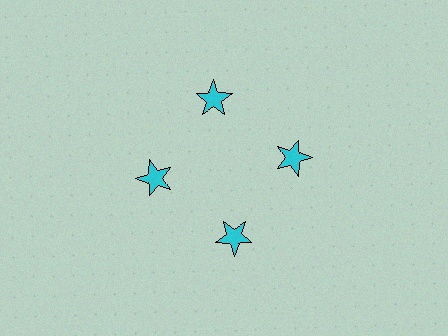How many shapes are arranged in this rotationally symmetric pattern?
There are 4 shapes, arranged in 4 groups of 1.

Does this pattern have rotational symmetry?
Yes, this pattern has 4-fold rotational symmetry. It looks the same after rotating 90 degrees around the center.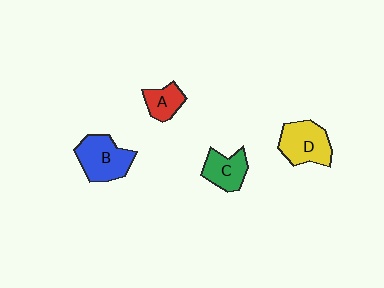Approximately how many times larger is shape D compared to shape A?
Approximately 1.7 times.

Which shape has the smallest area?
Shape A (red).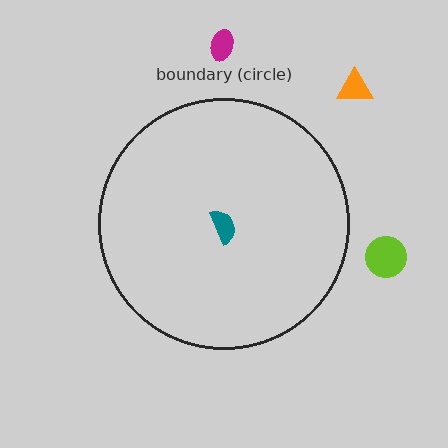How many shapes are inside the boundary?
1 inside, 3 outside.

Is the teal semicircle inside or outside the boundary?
Inside.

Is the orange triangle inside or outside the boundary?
Outside.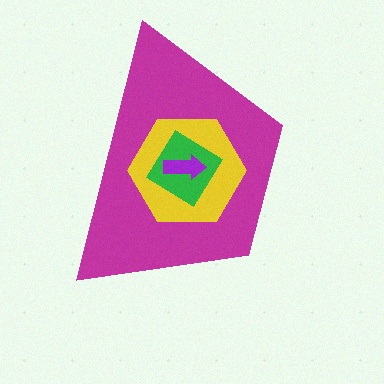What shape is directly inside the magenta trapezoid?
The yellow hexagon.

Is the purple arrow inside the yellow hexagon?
Yes.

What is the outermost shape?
The magenta trapezoid.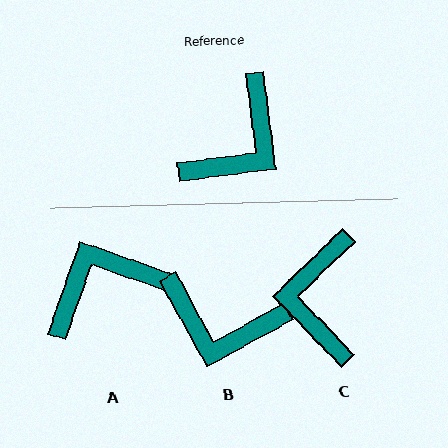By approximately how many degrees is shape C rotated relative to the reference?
Approximately 143 degrees clockwise.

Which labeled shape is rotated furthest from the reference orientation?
A, about 153 degrees away.